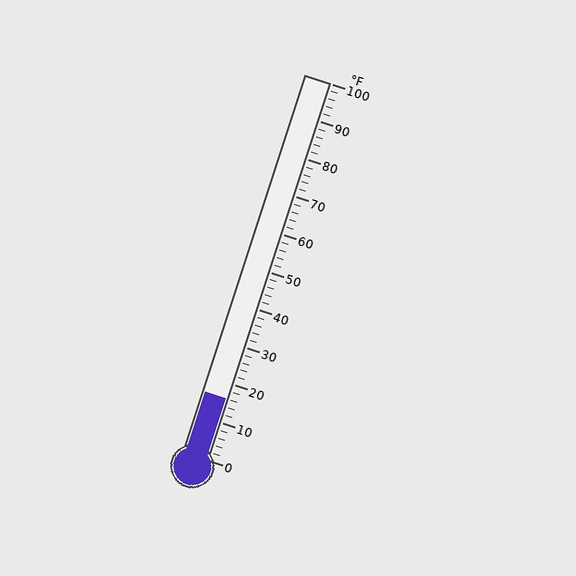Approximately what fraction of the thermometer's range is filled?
The thermometer is filled to approximately 15% of its range.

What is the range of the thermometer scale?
The thermometer scale ranges from 0°F to 100°F.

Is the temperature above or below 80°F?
The temperature is below 80°F.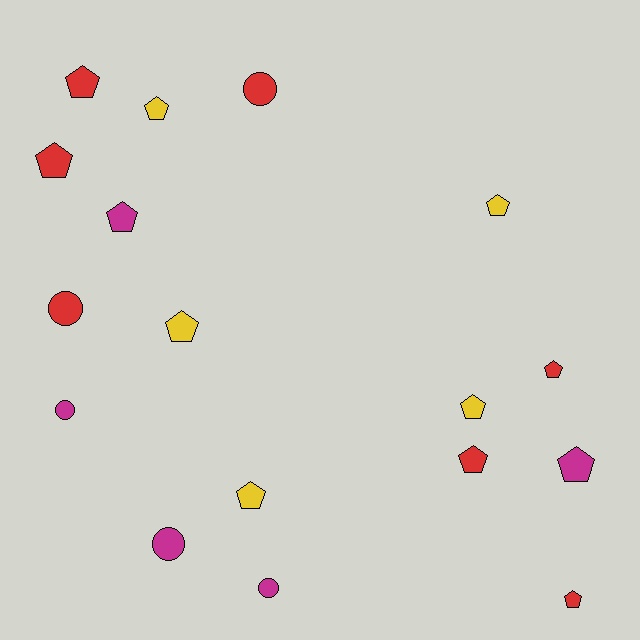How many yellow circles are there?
There are no yellow circles.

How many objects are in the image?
There are 17 objects.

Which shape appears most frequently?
Pentagon, with 12 objects.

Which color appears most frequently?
Red, with 7 objects.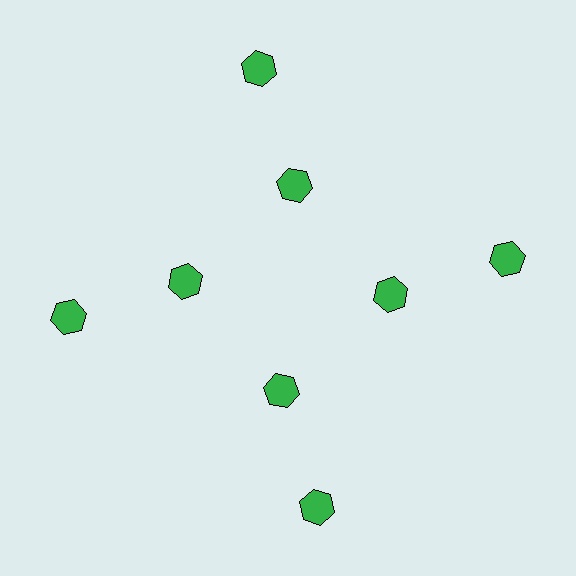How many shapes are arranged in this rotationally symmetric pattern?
There are 8 shapes, arranged in 4 groups of 2.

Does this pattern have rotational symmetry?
Yes, this pattern has 4-fold rotational symmetry. It looks the same after rotating 90 degrees around the center.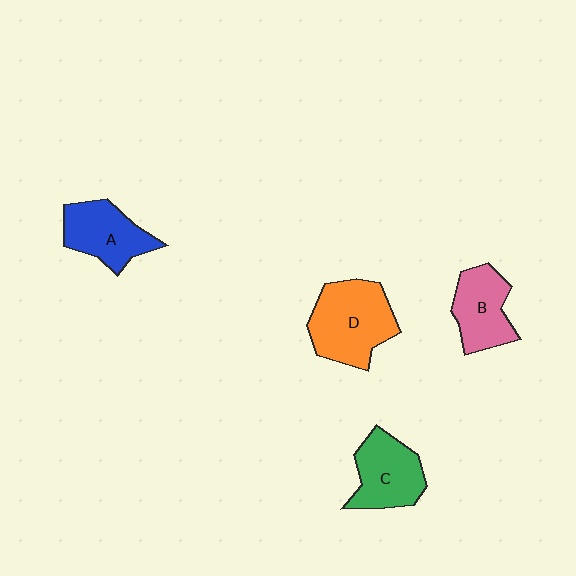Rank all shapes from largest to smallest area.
From largest to smallest: D (orange), C (green), A (blue), B (pink).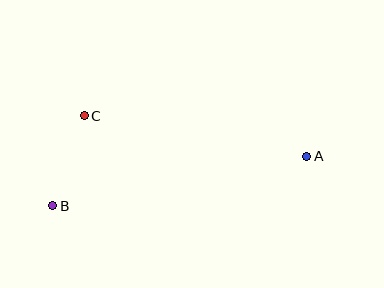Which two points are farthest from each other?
Points A and B are farthest from each other.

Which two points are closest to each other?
Points B and C are closest to each other.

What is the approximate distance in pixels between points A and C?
The distance between A and C is approximately 226 pixels.